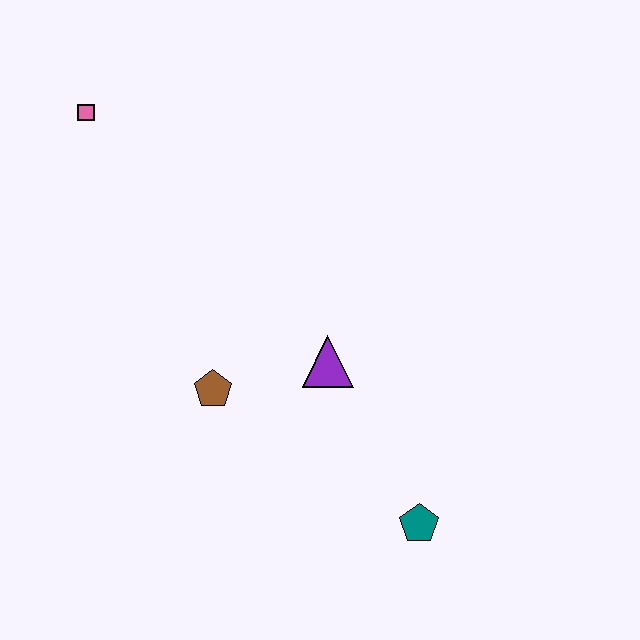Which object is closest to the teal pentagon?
The purple triangle is closest to the teal pentagon.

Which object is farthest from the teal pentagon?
The pink square is farthest from the teal pentagon.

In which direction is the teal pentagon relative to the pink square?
The teal pentagon is below the pink square.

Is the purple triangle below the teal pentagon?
No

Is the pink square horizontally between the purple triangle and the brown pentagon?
No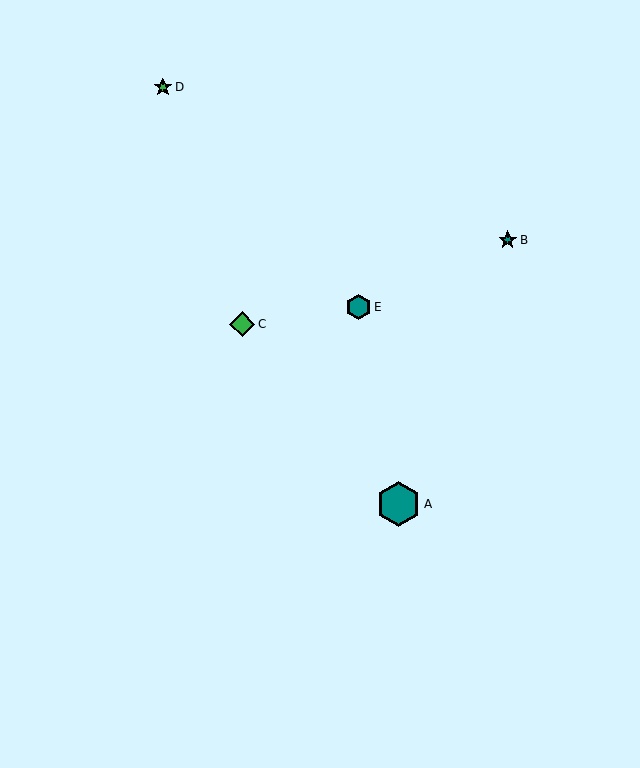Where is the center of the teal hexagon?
The center of the teal hexagon is at (398, 504).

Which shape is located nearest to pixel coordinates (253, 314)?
The green diamond (labeled C) at (242, 324) is nearest to that location.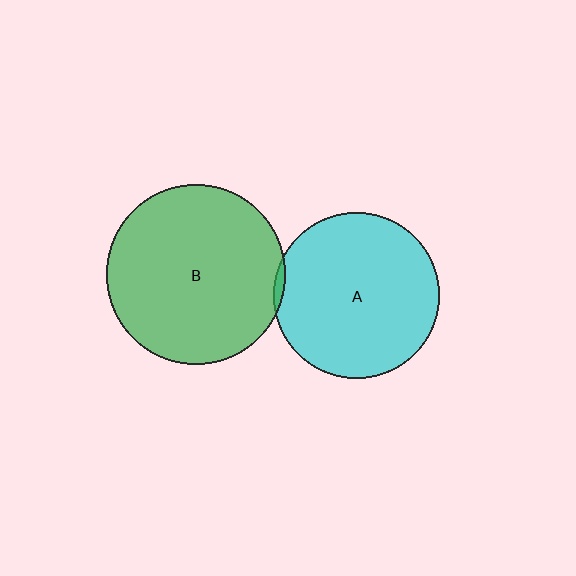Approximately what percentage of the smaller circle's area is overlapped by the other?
Approximately 5%.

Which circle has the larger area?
Circle B (green).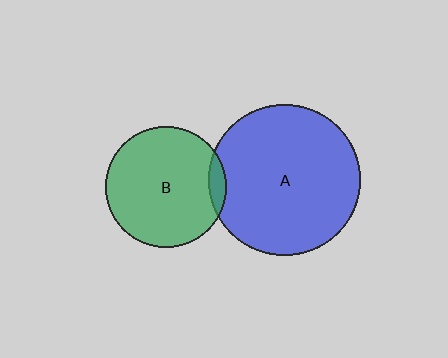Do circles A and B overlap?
Yes.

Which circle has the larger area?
Circle A (blue).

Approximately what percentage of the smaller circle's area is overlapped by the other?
Approximately 5%.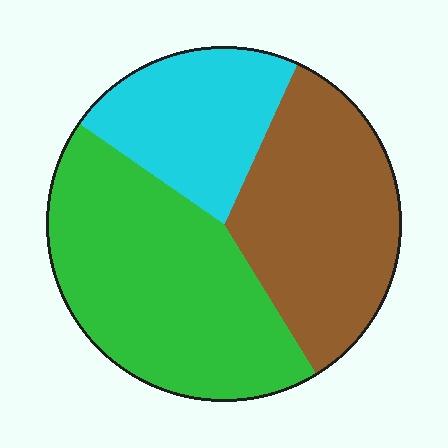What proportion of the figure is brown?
Brown takes up between a quarter and a half of the figure.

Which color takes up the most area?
Green, at roughly 45%.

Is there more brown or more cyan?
Brown.